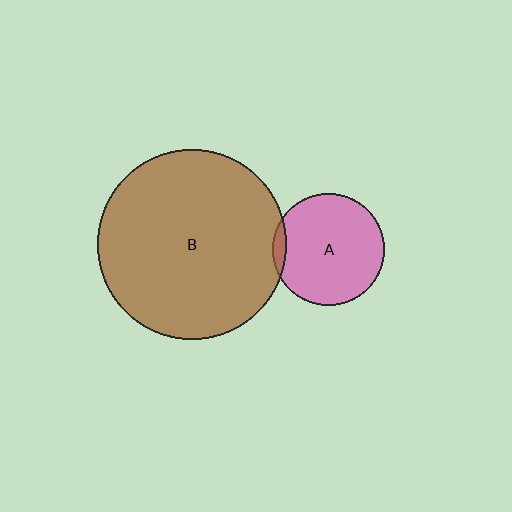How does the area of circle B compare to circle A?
Approximately 2.9 times.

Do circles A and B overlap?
Yes.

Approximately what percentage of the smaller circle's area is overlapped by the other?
Approximately 5%.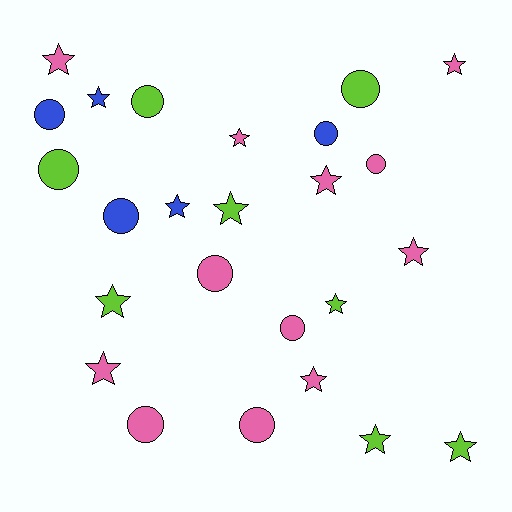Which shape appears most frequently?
Star, with 14 objects.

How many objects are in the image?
There are 25 objects.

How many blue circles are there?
There are 3 blue circles.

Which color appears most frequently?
Pink, with 12 objects.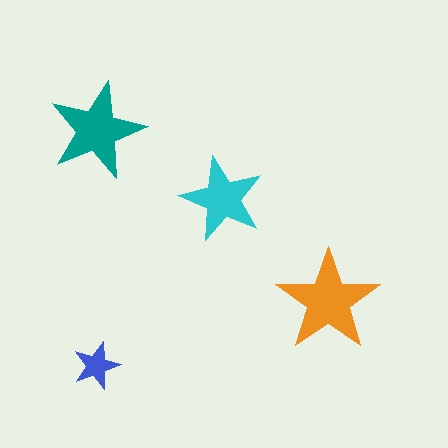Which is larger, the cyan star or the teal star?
The teal one.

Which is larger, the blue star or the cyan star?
The cyan one.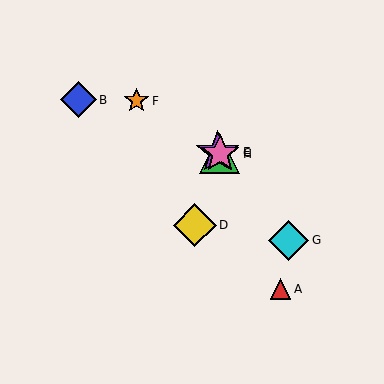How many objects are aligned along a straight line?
4 objects (C, E, F, H) are aligned along a straight line.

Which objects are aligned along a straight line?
Objects C, E, F, H are aligned along a straight line.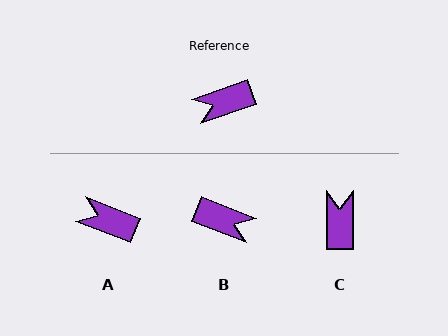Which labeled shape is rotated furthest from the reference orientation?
B, about 139 degrees away.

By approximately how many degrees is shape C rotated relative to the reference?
Approximately 109 degrees clockwise.